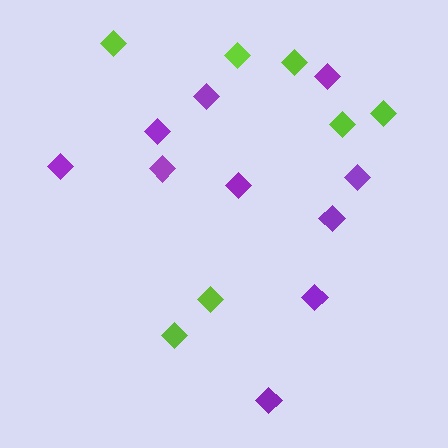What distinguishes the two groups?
There are 2 groups: one group of purple diamonds (10) and one group of lime diamonds (7).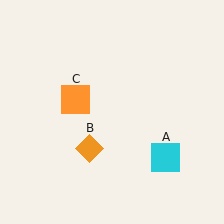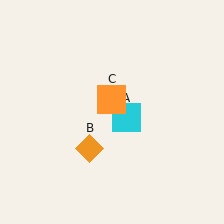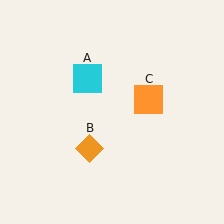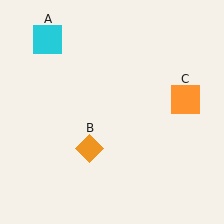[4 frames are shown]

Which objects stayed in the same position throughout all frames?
Orange diamond (object B) remained stationary.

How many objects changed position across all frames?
2 objects changed position: cyan square (object A), orange square (object C).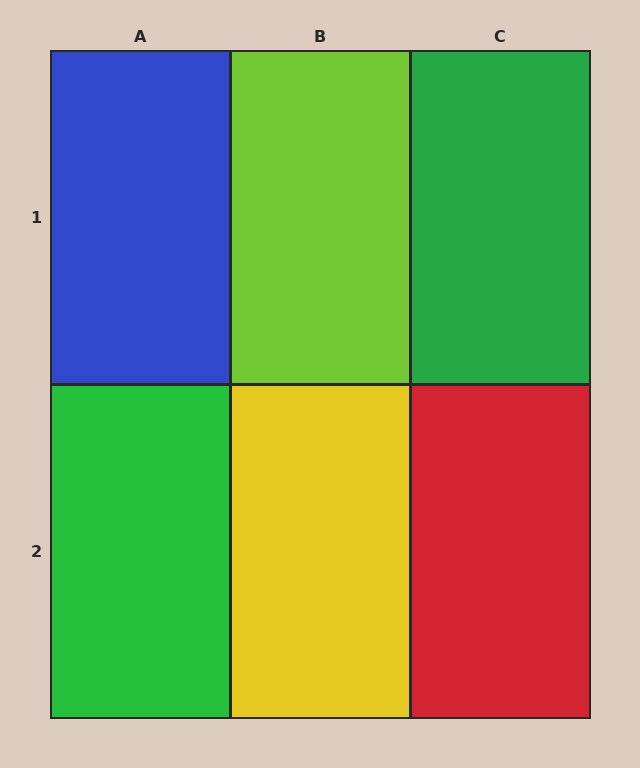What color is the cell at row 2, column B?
Yellow.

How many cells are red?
1 cell is red.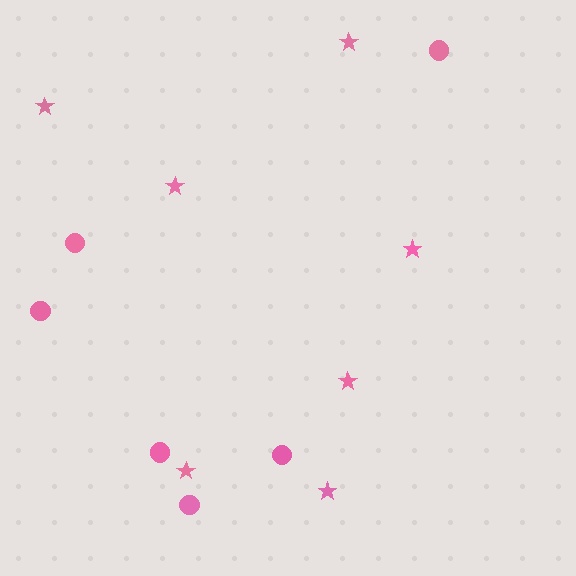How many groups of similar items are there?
There are 2 groups: one group of stars (7) and one group of circles (6).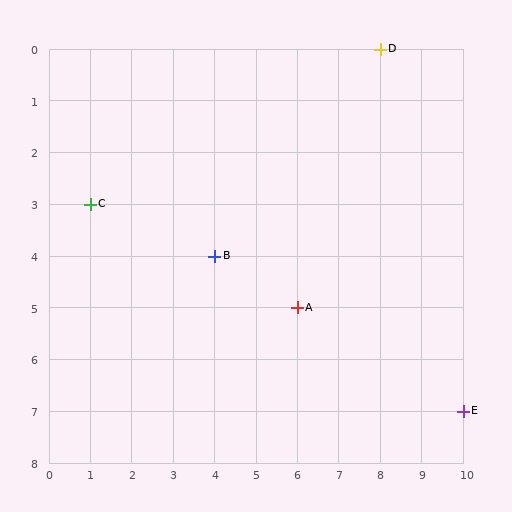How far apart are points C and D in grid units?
Points C and D are 7 columns and 3 rows apart (about 7.6 grid units diagonally).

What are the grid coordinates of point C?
Point C is at grid coordinates (1, 3).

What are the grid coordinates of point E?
Point E is at grid coordinates (10, 7).